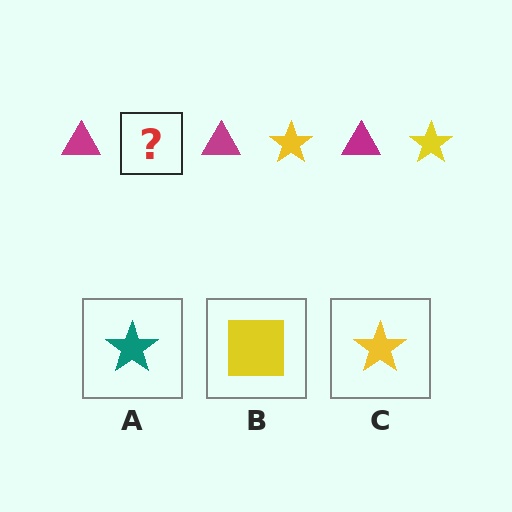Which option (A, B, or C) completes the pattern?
C.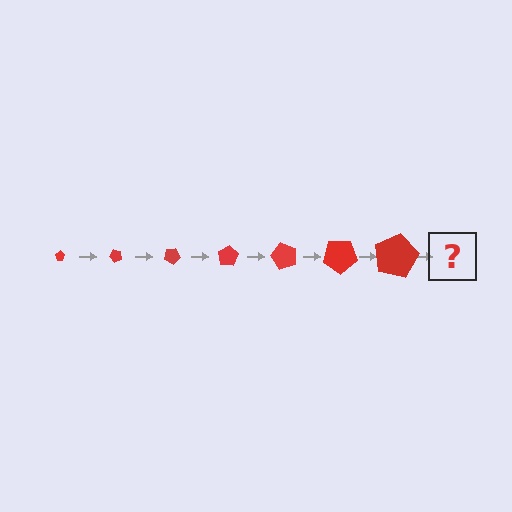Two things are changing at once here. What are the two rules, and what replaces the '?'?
The two rules are that the pentagon grows larger each step and it rotates 50 degrees each step. The '?' should be a pentagon, larger than the previous one and rotated 350 degrees from the start.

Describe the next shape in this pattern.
It should be a pentagon, larger than the previous one and rotated 350 degrees from the start.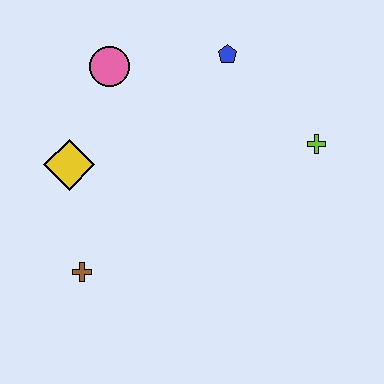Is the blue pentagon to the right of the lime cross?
No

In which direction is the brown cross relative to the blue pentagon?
The brown cross is below the blue pentagon.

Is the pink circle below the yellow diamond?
No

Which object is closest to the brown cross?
The yellow diamond is closest to the brown cross.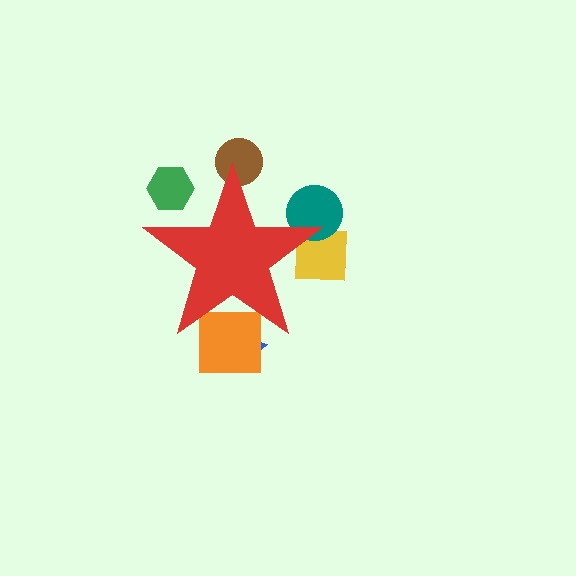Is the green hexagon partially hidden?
Yes, the green hexagon is partially hidden behind the red star.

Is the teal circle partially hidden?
Yes, the teal circle is partially hidden behind the red star.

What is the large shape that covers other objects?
A red star.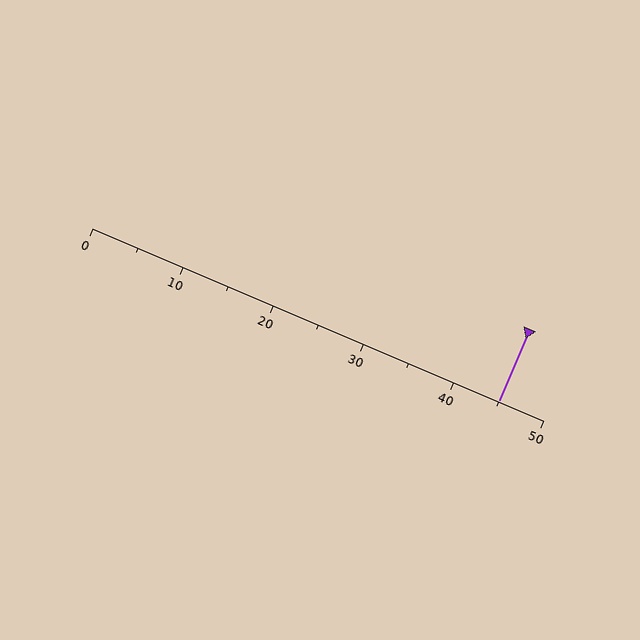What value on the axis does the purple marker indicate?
The marker indicates approximately 45.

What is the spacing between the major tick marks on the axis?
The major ticks are spaced 10 apart.